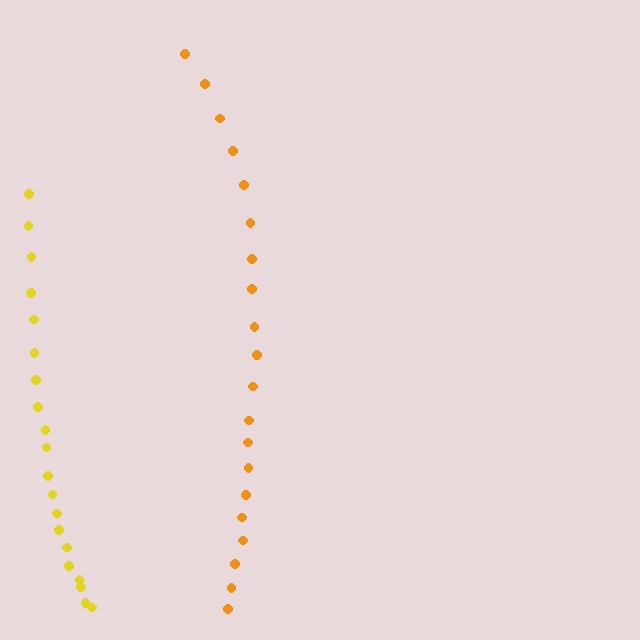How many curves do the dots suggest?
There are 2 distinct paths.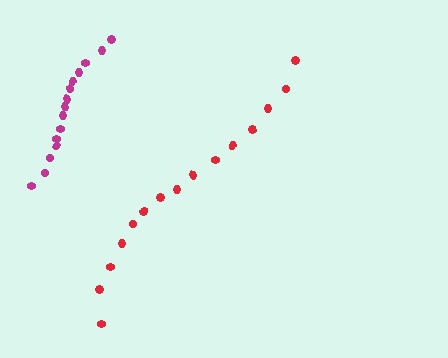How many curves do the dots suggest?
There are 2 distinct paths.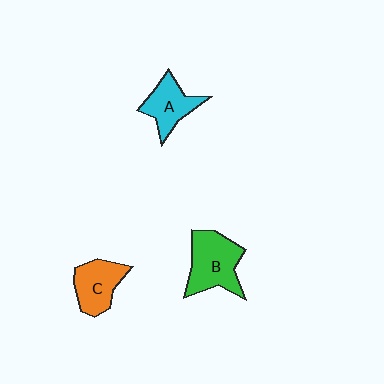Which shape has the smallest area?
Shape A (cyan).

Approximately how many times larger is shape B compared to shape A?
Approximately 1.4 times.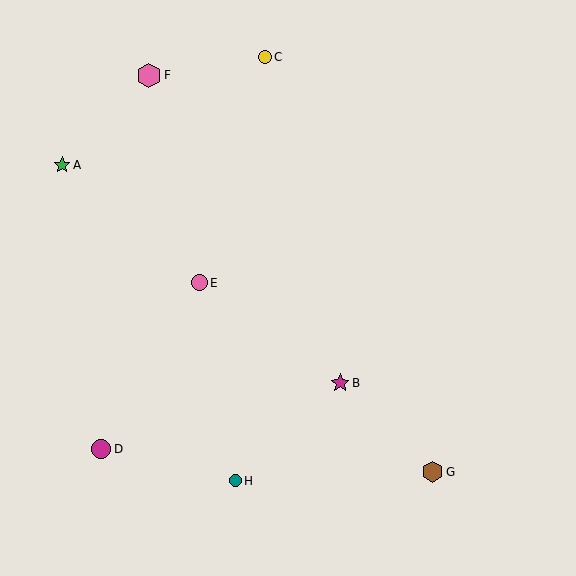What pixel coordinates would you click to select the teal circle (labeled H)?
Click at (235, 481) to select the teal circle H.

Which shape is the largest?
The pink hexagon (labeled F) is the largest.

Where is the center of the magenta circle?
The center of the magenta circle is at (101, 449).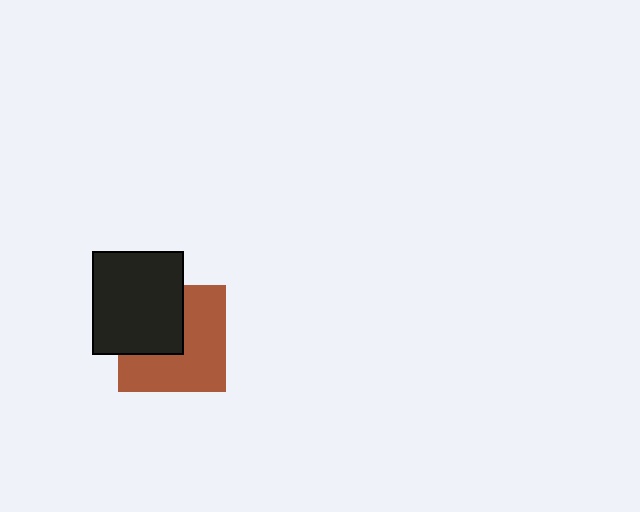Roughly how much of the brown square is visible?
About half of it is visible (roughly 60%).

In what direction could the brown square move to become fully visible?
The brown square could move toward the lower-right. That would shift it out from behind the black rectangle entirely.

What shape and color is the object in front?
The object in front is a black rectangle.